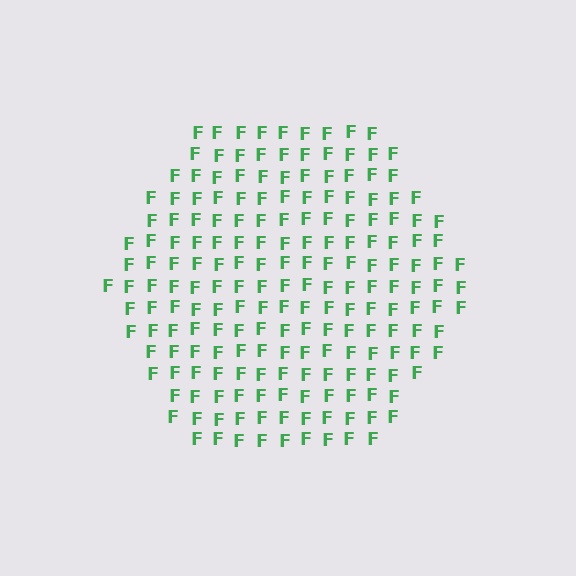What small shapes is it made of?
It is made of small letter F's.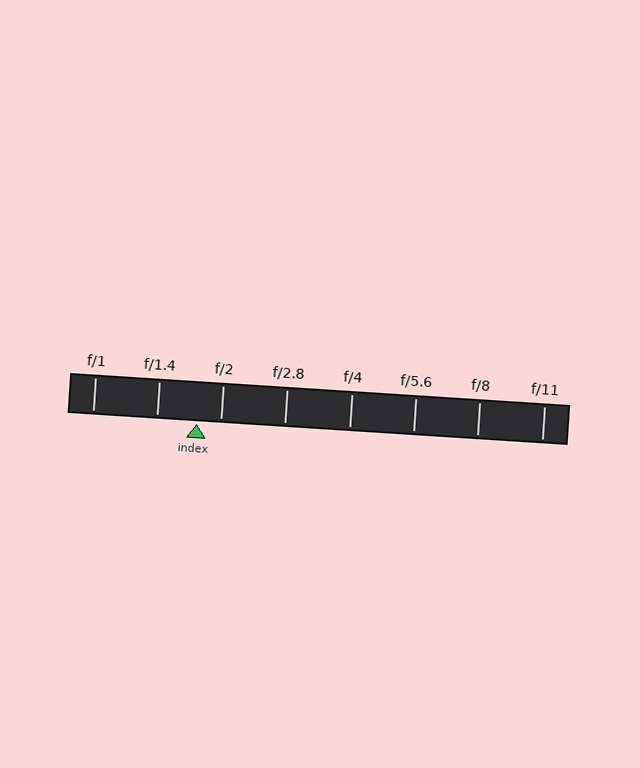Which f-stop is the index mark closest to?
The index mark is closest to f/2.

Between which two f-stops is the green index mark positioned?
The index mark is between f/1.4 and f/2.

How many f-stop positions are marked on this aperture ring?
There are 8 f-stop positions marked.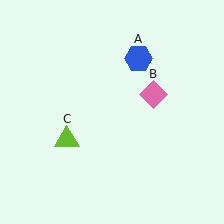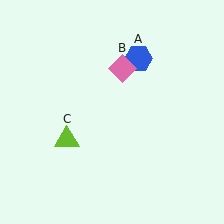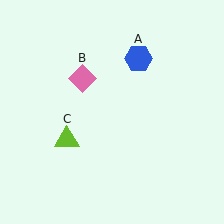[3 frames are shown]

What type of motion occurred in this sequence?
The pink diamond (object B) rotated counterclockwise around the center of the scene.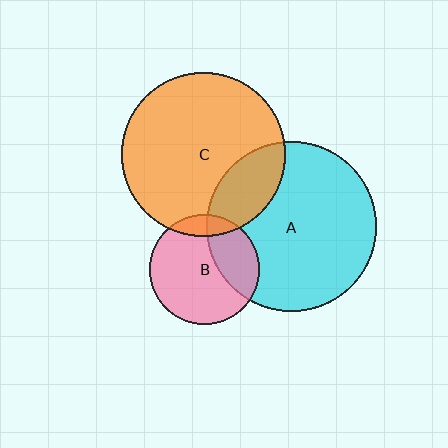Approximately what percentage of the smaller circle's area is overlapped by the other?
Approximately 20%.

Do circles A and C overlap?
Yes.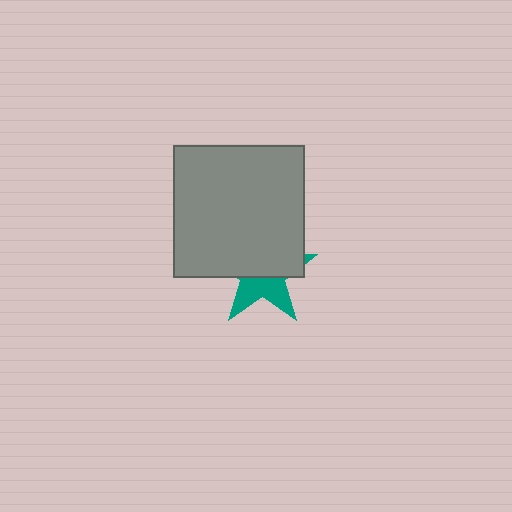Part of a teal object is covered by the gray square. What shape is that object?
It is a star.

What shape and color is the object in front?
The object in front is a gray square.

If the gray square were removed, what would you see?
You would see the complete teal star.